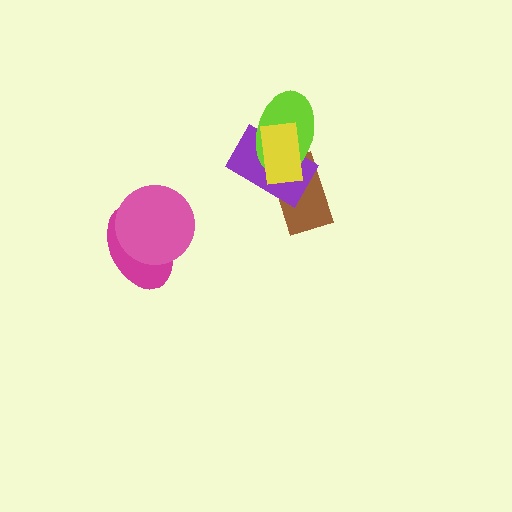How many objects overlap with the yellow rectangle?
3 objects overlap with the yellow rectangle.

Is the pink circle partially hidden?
No, no other shape covers it.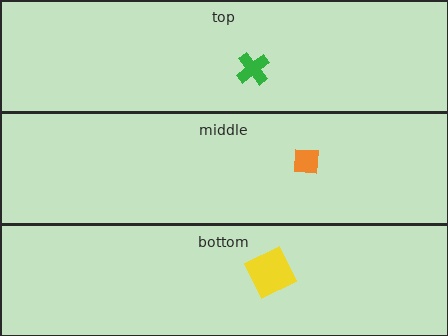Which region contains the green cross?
The top region.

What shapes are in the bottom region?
The yellow square.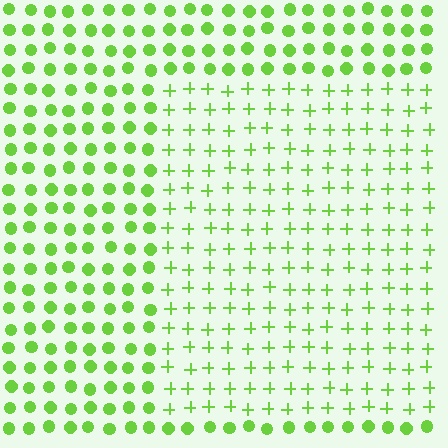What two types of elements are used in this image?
The image uses plus signs inside the rectangle region and circles outside it.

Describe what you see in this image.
The image is filled with small lime elements arranged in a uniform grid. A rectangle-shaped region contains plus signs, while the surrounding area contains circles. The boundary is defined purely by the change in element shape.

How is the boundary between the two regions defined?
The boundary is defined by a change in element shape: plus signs inside vs. circles outside. All elements share the same color and spacing.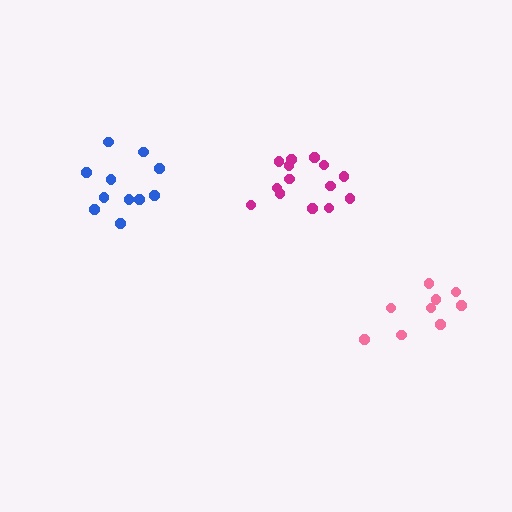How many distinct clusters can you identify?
There are 3 distinct clusters.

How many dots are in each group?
Group 1: 12 dots, Group 2: 14 dots, Group 3: 9 dots (35 total).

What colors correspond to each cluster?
The clusters are colored: blue, magenta, pink.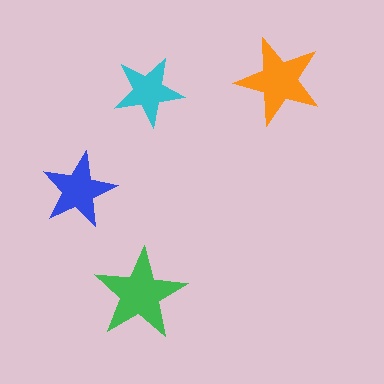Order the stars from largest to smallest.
the green one, the orange one, the blue one, the cyan one.